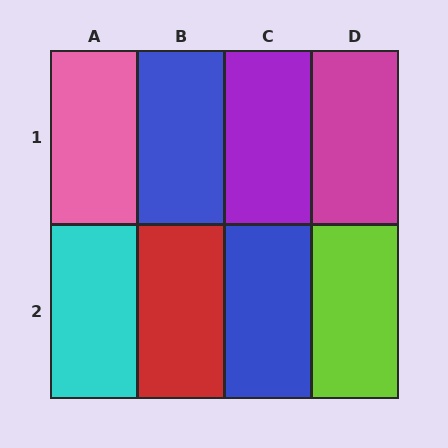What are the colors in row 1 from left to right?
Pink, blue, purple, magenta.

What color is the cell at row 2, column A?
Cyan.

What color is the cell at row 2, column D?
Lime.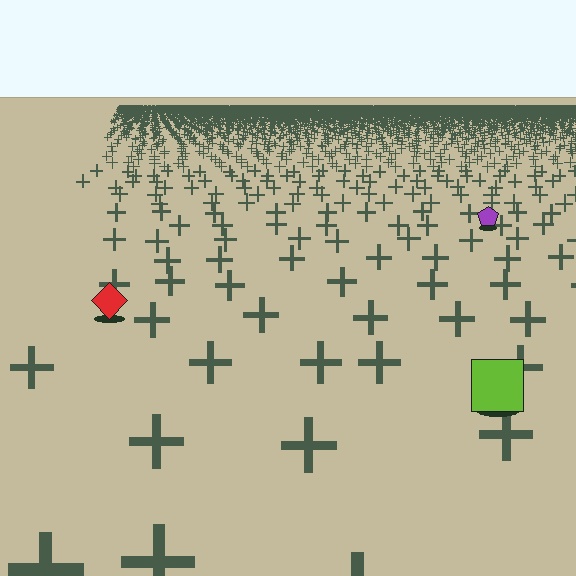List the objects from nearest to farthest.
From nearest to farthest: the lime square, the red diamond, the purple pentagon.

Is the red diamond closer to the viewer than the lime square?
No. The lime square is closer — you can tell from the texture gradient: the ground texture is coarser near it.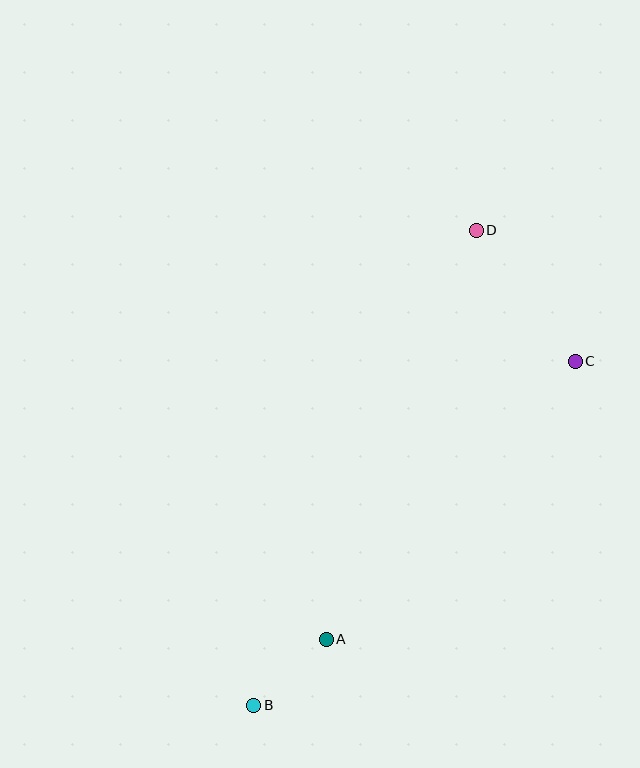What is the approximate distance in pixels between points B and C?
The distance between B and C is approximately 471 pixels.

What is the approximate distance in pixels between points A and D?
The distance between A and D is approximately 436 pixels.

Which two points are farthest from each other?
Points B and D are farthest from each other.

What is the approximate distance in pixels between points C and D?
The distance between C and D is approximately 165 pixels.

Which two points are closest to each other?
Points A and B are closest to each other.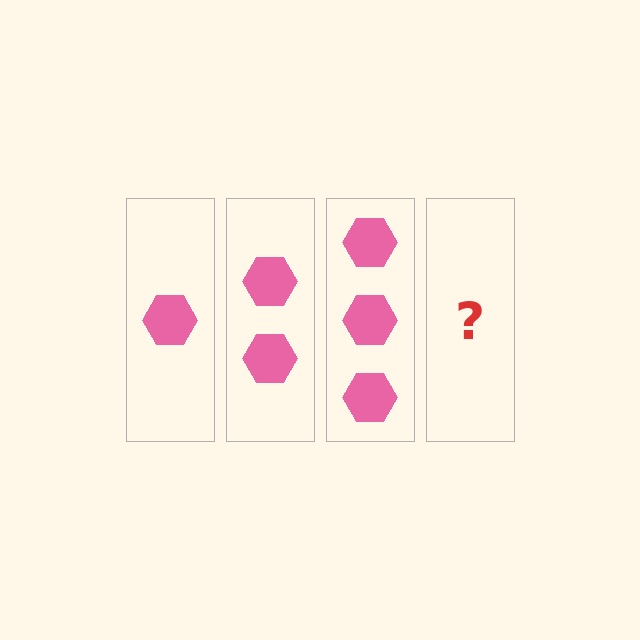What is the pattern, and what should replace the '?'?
The pattern is that each step adds one more hexagon. The '?' should be 4 hexagons.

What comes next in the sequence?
The next element should be 4 hexagons.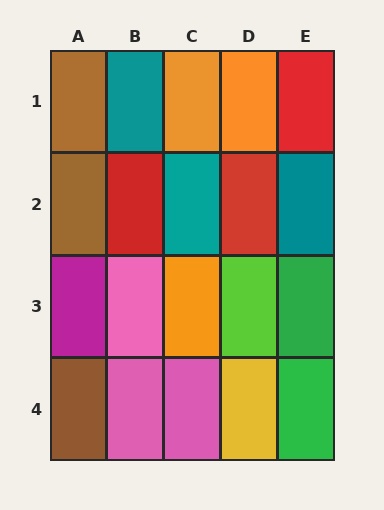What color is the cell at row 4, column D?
Yellow.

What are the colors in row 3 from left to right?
Magenta, pink, orange, lime, green.